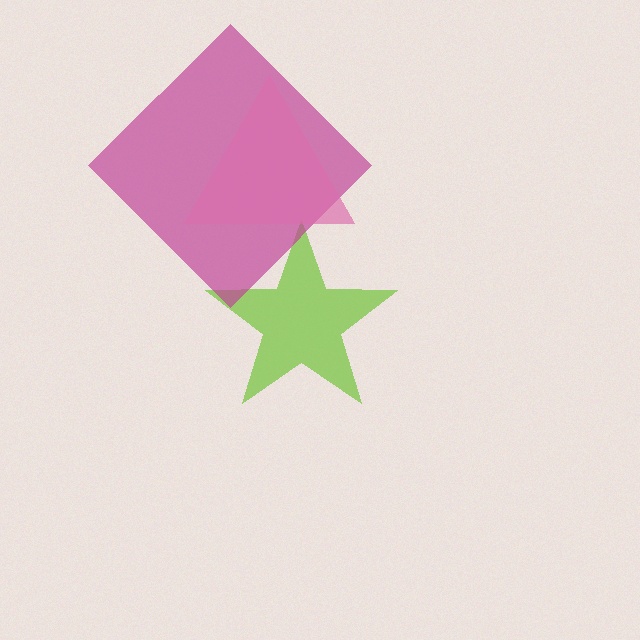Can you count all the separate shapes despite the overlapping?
Yes, there are 3 separate shapes.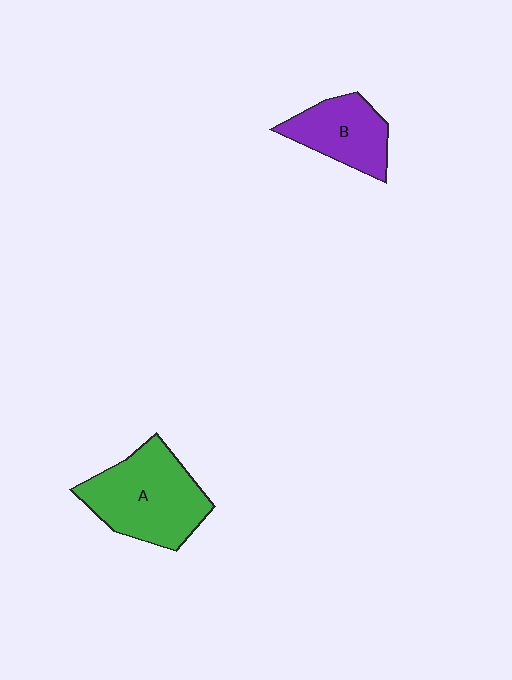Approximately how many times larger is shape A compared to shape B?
Approximately 1.6 times.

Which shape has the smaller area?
Shape B (purple).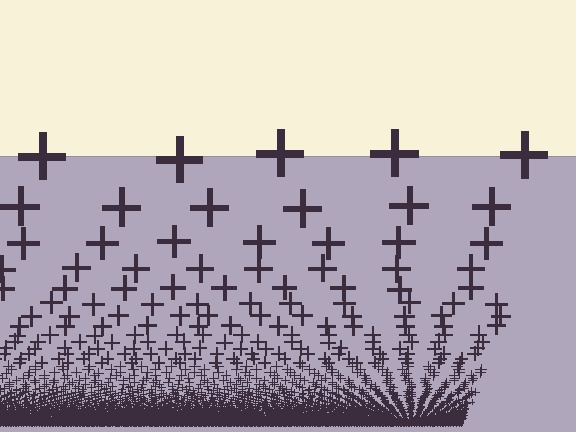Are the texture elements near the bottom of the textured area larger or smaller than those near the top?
Smaller. The gradient is inverted — elements near the bottom are smaller and denser.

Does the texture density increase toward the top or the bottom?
Density increases toward the bottom.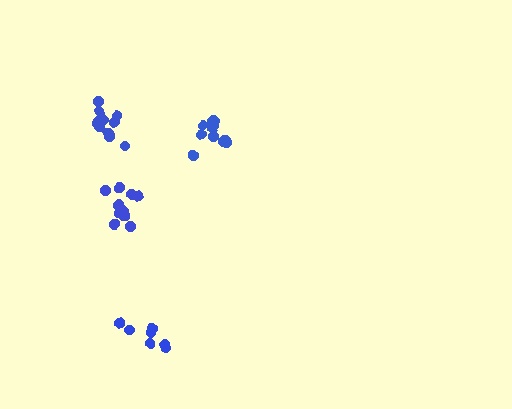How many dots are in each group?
Group 1: 12 dots, Group 2: 12 dots, Group 3: 7 dots, Group 4: 12 dots (43 total).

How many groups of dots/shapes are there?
There are 4 groups.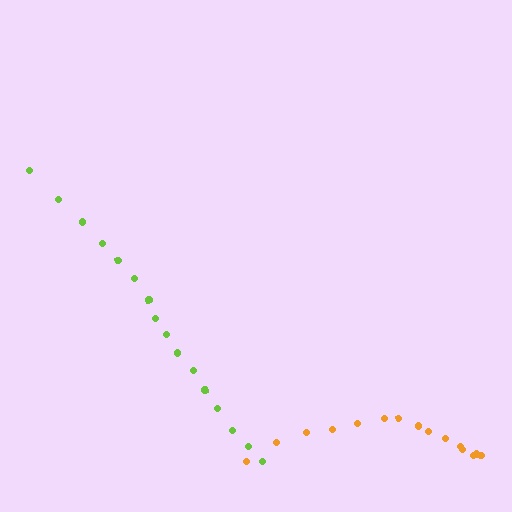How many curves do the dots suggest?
There are 2 distinct paths.